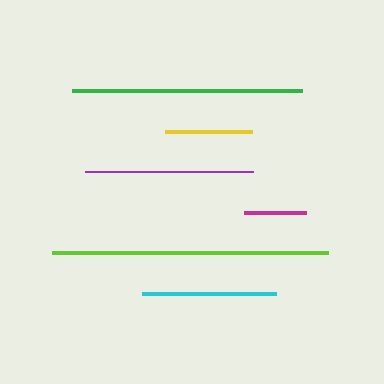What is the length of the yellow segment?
The yellow segment is approximately 87 pixels long.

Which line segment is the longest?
The lime line is the longest at approximately 276 pixels.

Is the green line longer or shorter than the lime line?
The lime line is longer than the green line.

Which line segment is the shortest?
The magenta line is the shortest at approximately 62 pixels.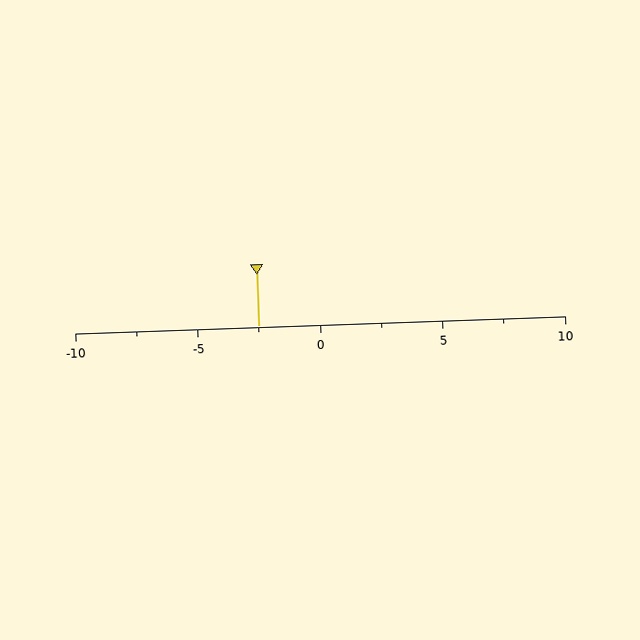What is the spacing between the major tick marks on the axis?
The major ticks are spaced 5 apart.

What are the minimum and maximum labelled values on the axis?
The axis runs from -10 to 10.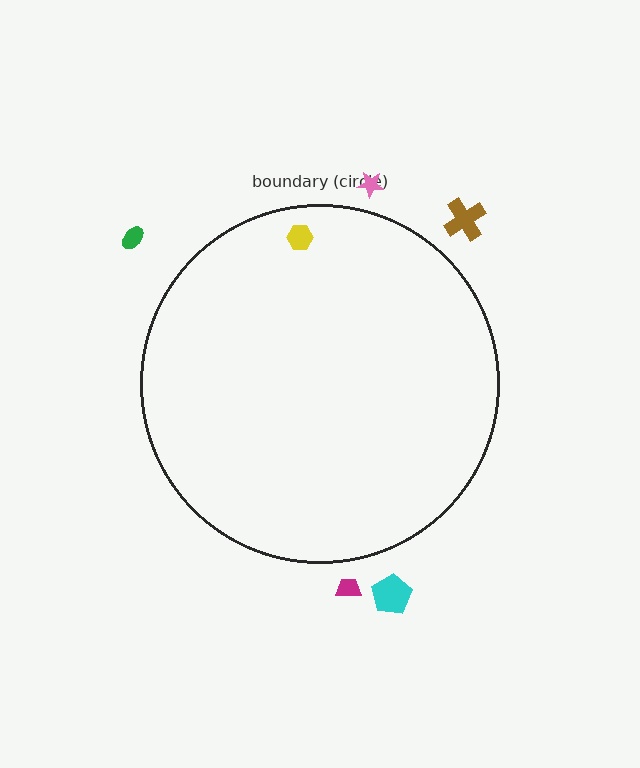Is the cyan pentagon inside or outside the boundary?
Outside.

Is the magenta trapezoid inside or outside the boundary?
Outside.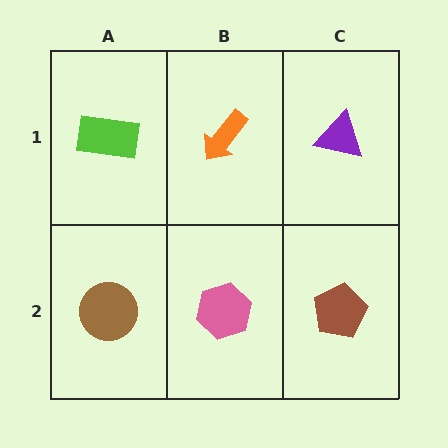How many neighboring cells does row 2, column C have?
2.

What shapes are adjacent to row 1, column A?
A brown circle (row 2, column A), an orange arrow (row 1, column B).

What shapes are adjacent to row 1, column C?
A brown pentagon (row 2, column C), an orange arrow (row 1, column B).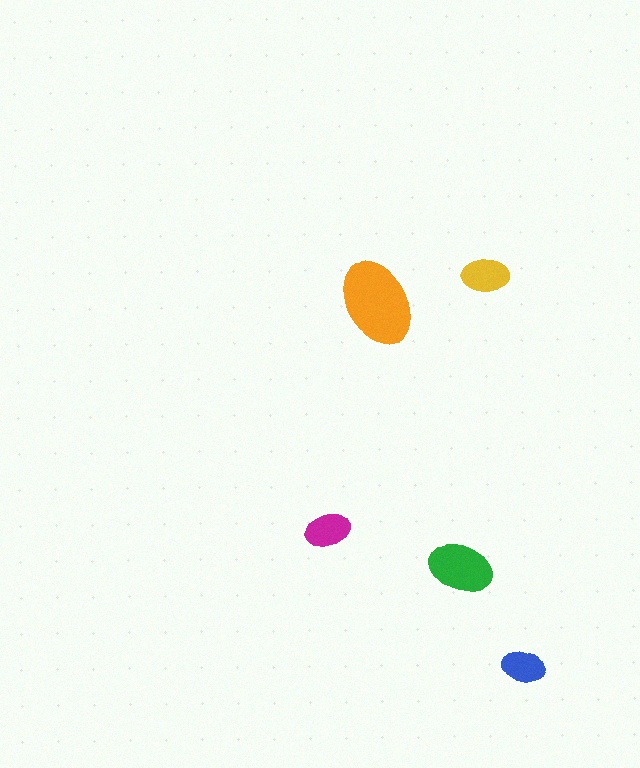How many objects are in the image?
There are 5 objects in the image.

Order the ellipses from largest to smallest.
the orange one, the green one, the yellow one, the magenta one, the blue one.